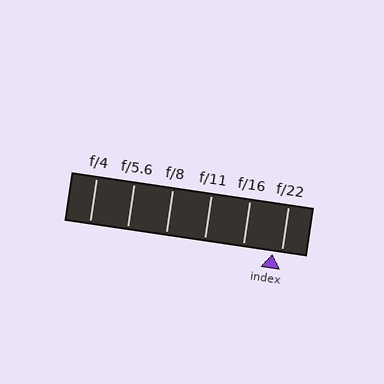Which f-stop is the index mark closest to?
The index mark is closest to f/22.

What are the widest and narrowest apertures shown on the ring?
The widest aperture shown is f/4 and the narrowest is f/22.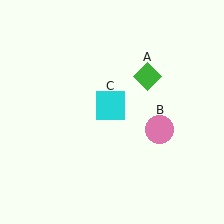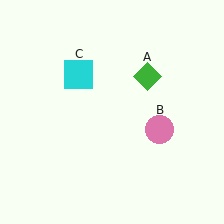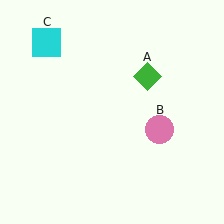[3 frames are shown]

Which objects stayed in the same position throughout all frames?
Green diamond (object A) and pink circle (object B) remained stationary.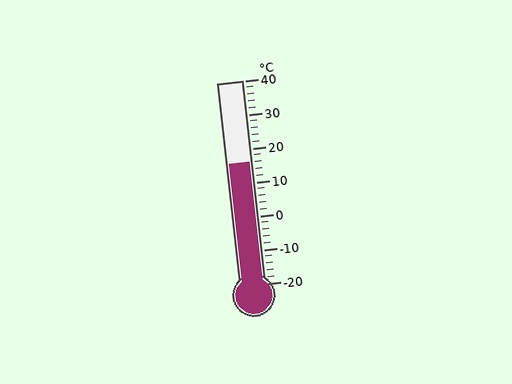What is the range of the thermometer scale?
The thermometer scale ranges from -20°C to 40°C.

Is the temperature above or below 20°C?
The temperature is below 20°C.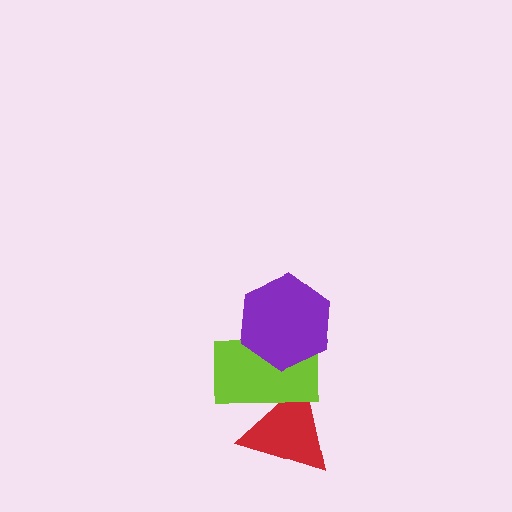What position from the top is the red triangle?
The red triangle is 3rd from the top.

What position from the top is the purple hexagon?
The purple hexagon is 1st from the top.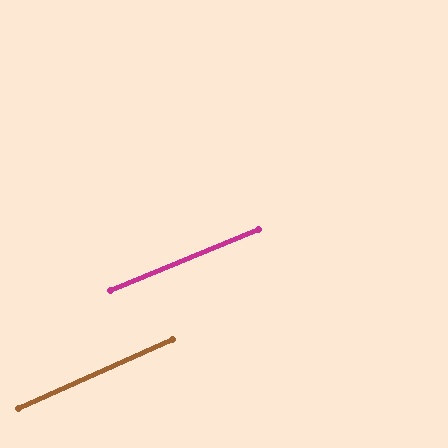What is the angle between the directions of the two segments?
Approximately 2 degrees.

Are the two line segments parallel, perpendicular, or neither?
Parallel — their directions differ by only 1.6°.